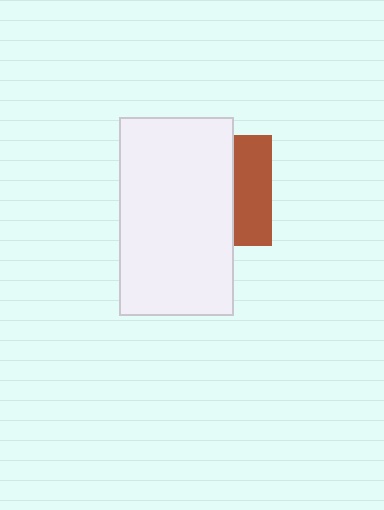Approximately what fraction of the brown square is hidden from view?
Roughly 65% of the brown square is hidden behind the white rectangle.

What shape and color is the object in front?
The object in front is a white rectangle.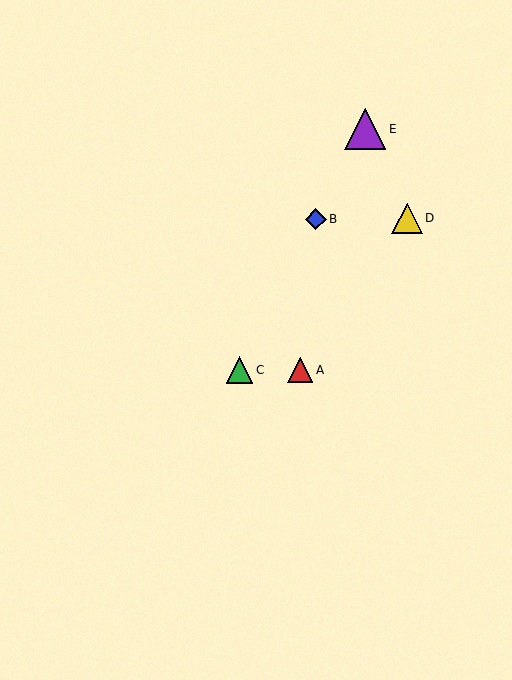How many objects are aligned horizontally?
2 objects (A, C) are aligned horizontally.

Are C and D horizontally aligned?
No, C is at y≈370 and D is at y≈218.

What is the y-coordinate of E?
Object E is at y≈129.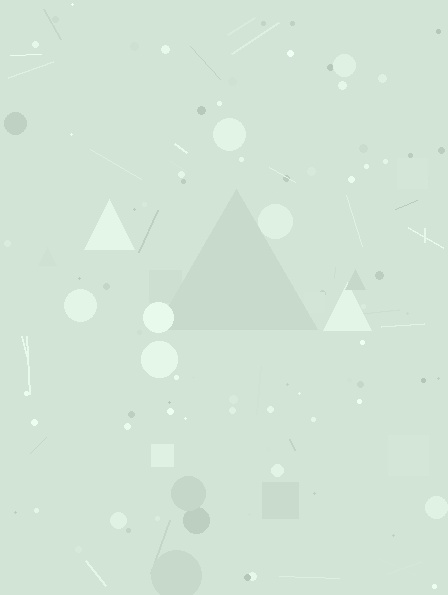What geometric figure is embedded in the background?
A triangle is embedded in the background.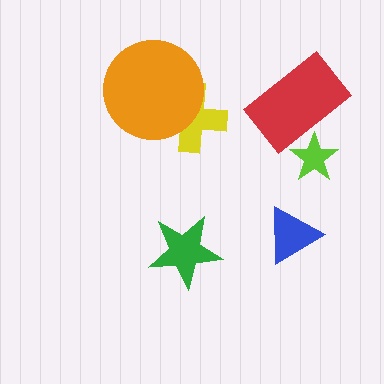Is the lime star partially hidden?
Yes, it is partially covered by another shape.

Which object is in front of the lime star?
The red rectangle is in front of the lime star.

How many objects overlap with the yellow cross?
1 object overlaps with the yellow cross.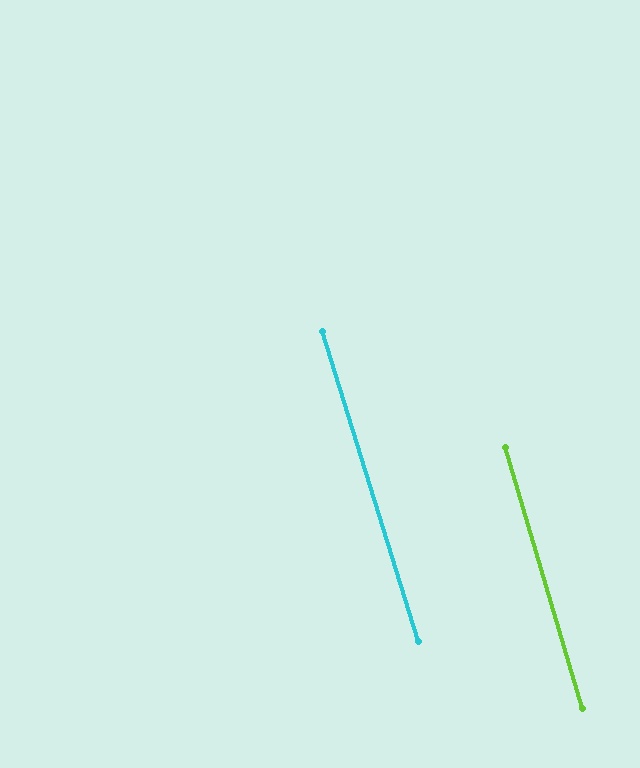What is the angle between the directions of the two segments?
Approximately 0 degrees.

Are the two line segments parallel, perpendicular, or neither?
Parallel — their directions differ by only 0.5°.